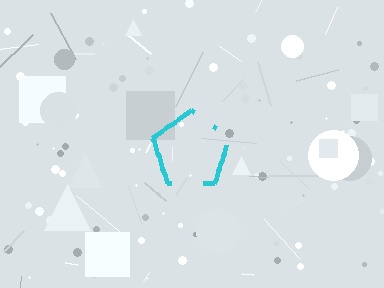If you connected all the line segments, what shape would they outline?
They would outline a pentagon.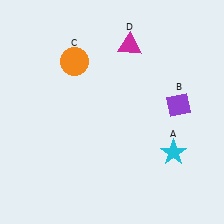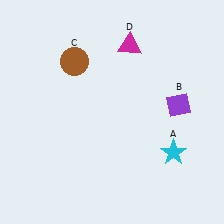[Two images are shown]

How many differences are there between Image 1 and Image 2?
There is 1 difference between the two images.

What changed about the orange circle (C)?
In Image 1, C is orange. In Image 2, it changed to brown.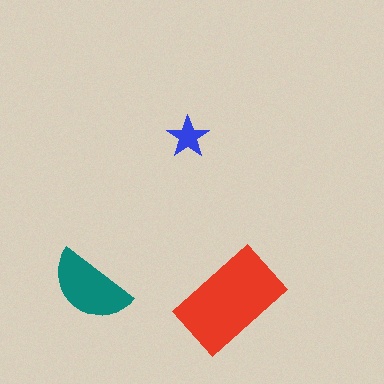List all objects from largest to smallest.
The red rectangle, the teal semicircle, the blue star.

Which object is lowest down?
The red rectangle is bottommost.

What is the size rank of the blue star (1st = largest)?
3rd.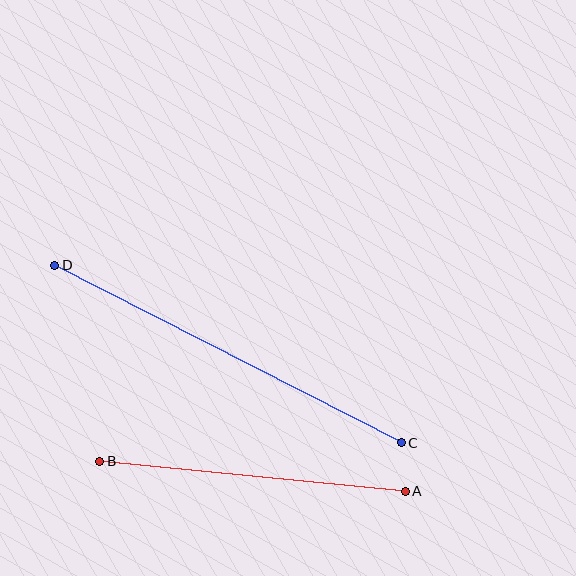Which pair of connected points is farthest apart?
Points C and D are farthest apart.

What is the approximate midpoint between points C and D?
The midpoint is at approximately (228, 354) pixels.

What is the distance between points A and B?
The distance is approximately 307 pixels.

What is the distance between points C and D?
The distance is approximately 389 pixels.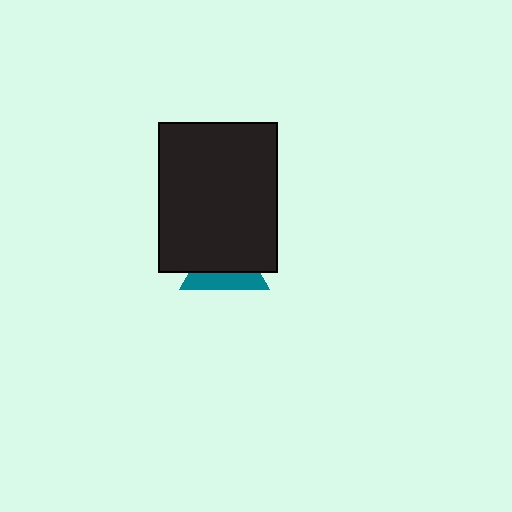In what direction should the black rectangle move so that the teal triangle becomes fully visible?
The black rectangle should move up. That is the shortest direction to clear the overlap and leave the teal triangle fully visible.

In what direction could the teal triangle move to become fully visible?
The teal triangle could move down. That would shift it out from behind the black rectangle entirely.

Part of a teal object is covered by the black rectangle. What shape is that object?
It is a triangle.